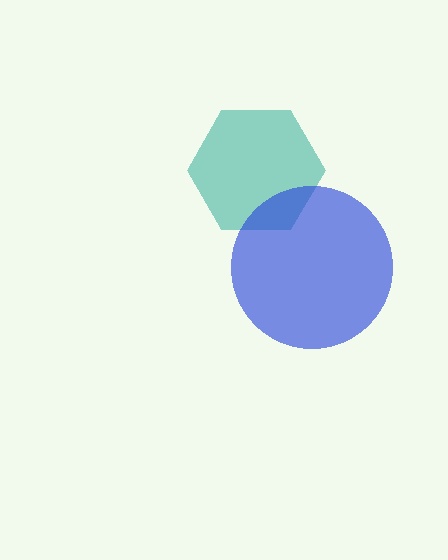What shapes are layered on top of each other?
The layered shapes are: a teal hexagon, a blue circle.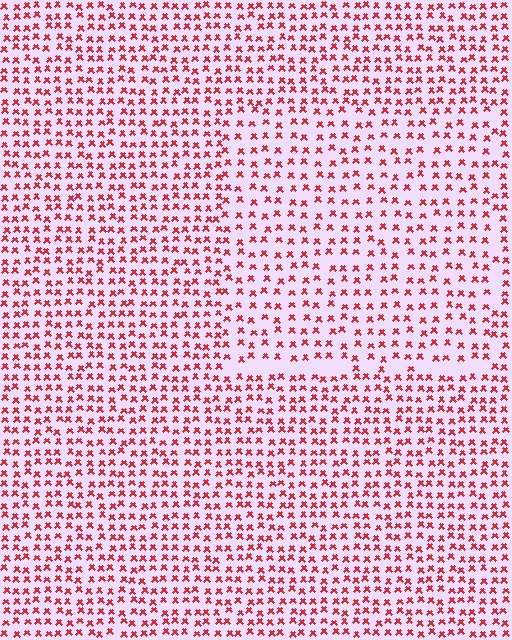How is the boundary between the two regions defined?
The boundary is defined by a change in element density (approximately 1.5x ratio). All elements are the same color, size, and shape.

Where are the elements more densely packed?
The elements are more densely packed outside the rectangle boundary.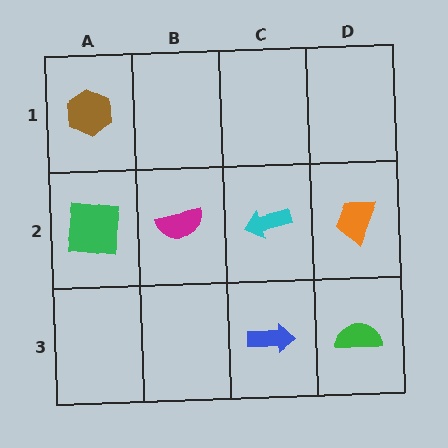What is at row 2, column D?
An orange trapezoid.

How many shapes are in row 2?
4 shapes.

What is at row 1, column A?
A brown hexagon.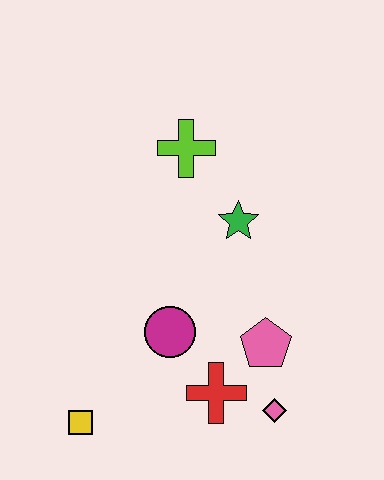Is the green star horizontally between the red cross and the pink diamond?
Yes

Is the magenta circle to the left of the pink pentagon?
Yes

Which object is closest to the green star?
The lime cross is closest to the green star.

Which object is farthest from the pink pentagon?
The lime cross is farthest from the pink pentagon.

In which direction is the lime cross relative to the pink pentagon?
The lime cross is above the pink pentagon.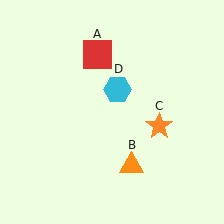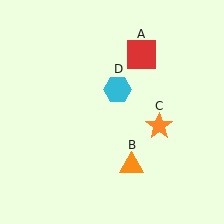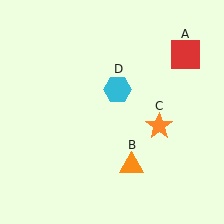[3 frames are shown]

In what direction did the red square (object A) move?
The red square (object A) moved right.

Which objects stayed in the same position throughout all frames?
Orange triangle (object B) and orange star (object C) and cyan hexagon (object D) remained stationary.